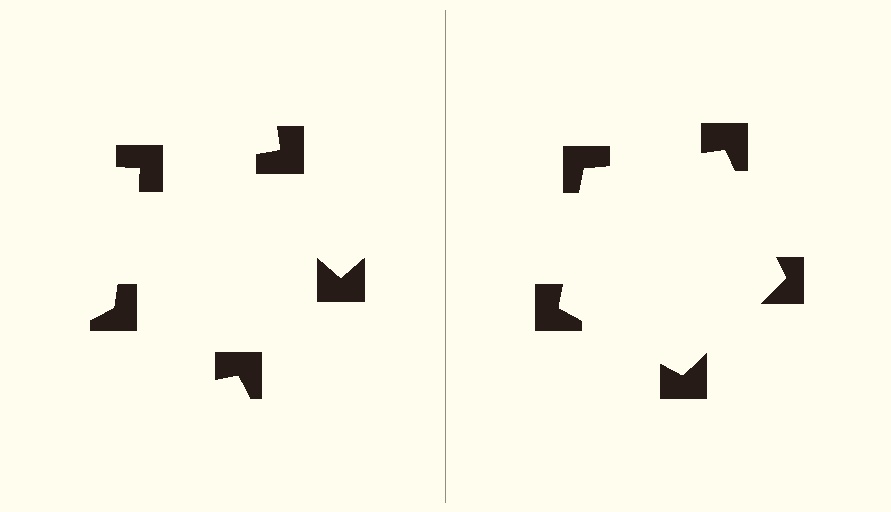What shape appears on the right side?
An illusory pentagon.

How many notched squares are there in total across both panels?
10 — 5 on each side.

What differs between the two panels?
The notched squares are positioned identically on both sides; only the wedge orientations differ. On the right they align to a pentagon; on the left they are misaligned.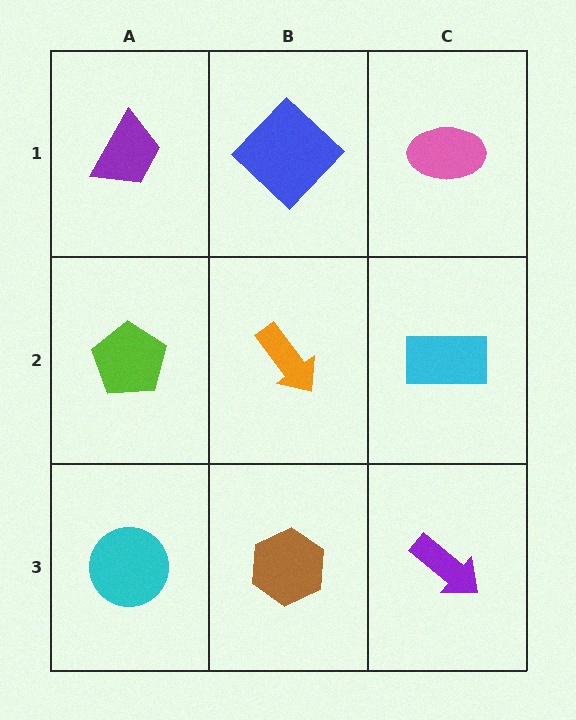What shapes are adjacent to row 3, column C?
A cyan rectangle (row 2, column C), a brown hexagon (row 3, column B).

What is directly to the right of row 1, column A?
A blue diamond.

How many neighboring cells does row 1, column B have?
3.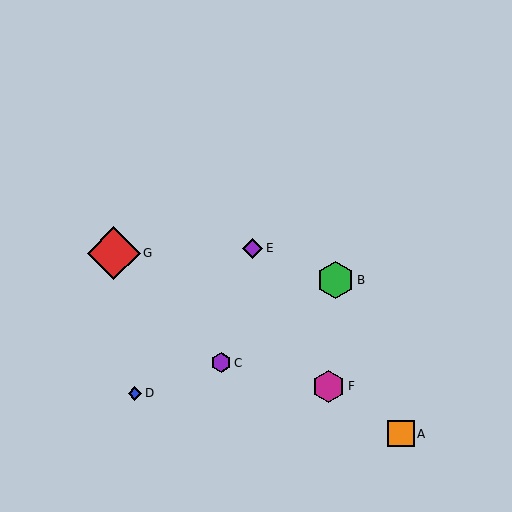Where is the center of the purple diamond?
The center of the purple diamond is at (252, 248).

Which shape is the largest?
The red diamond (labeled G) is the largest.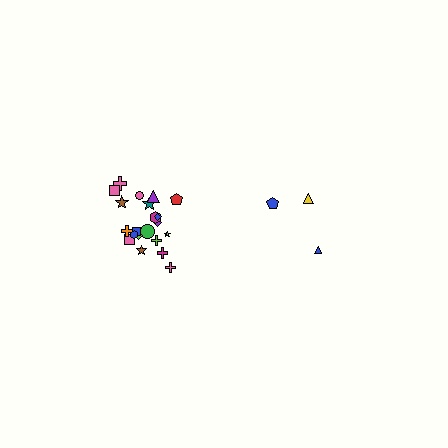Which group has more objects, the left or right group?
The left group.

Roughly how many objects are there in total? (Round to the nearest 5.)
Roughly 25 objects in total.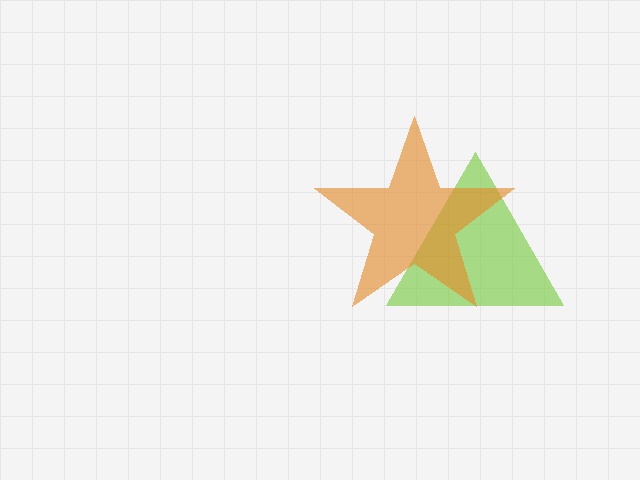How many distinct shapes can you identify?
There are 2 distinct shapes: a lime triangle, an orange star.